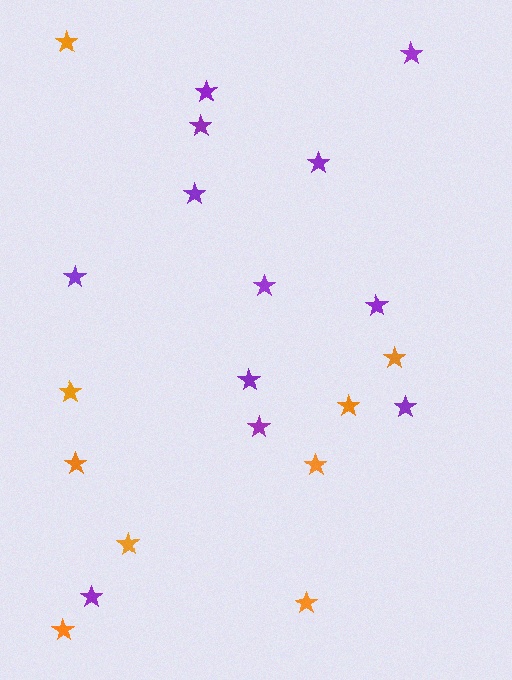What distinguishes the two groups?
There are 2 groups: one group of orange stars (9) and one group of purple stars (12).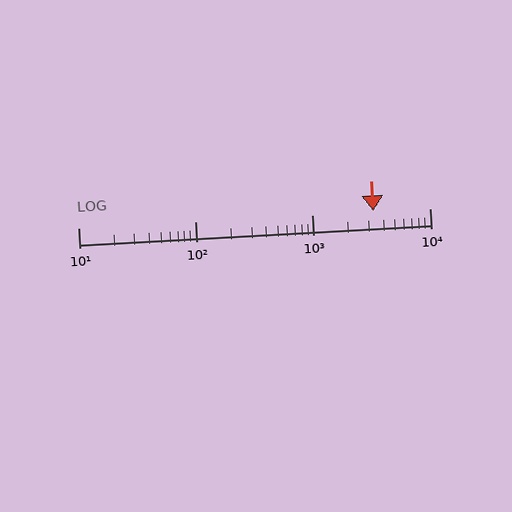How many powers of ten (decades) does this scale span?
The scale spans 3 decades, from 10 to 10000.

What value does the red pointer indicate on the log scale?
The pointer indicates approximately 3300.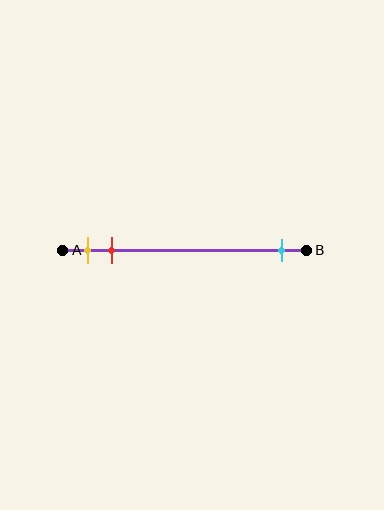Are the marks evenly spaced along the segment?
No, the marks are not evenly spaced.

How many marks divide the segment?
There are 3 marks dividing the segment.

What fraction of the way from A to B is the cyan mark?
The cyan mark is approximately 90% (0.9) of the way from A to B.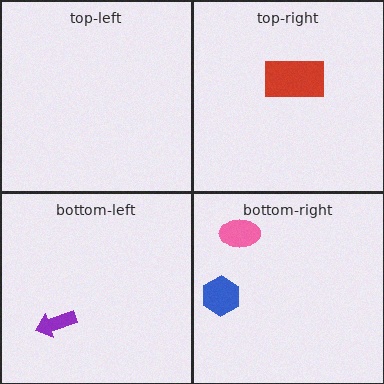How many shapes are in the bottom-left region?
1.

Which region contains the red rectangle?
The top-right region.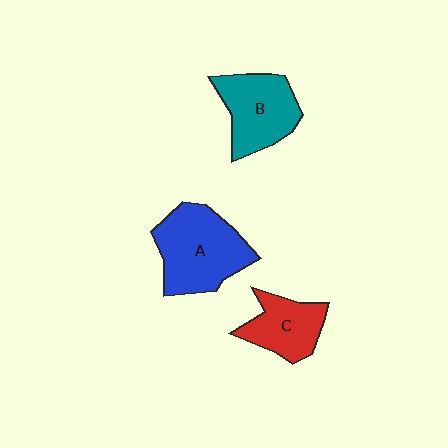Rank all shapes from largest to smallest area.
From largest to smallest: A (blue), B (teal), C (red).